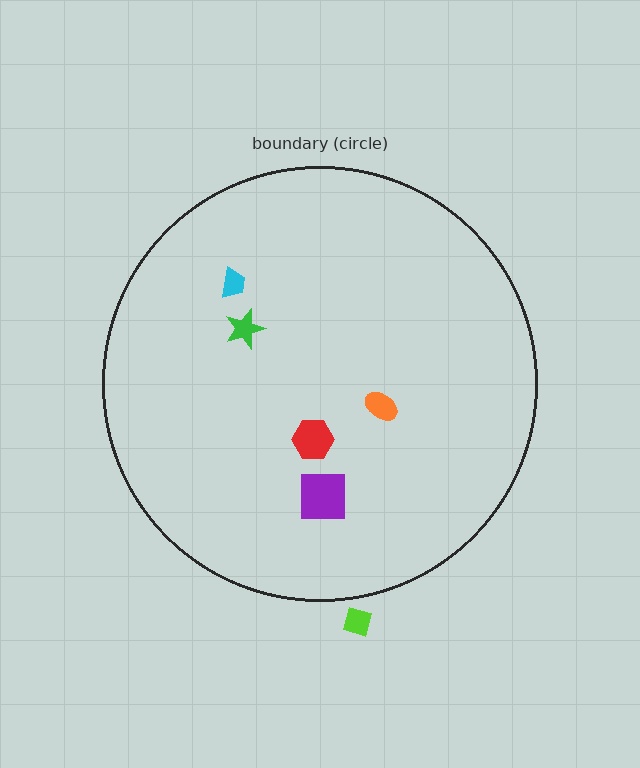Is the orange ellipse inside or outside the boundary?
Inside.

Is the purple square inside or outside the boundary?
Inside.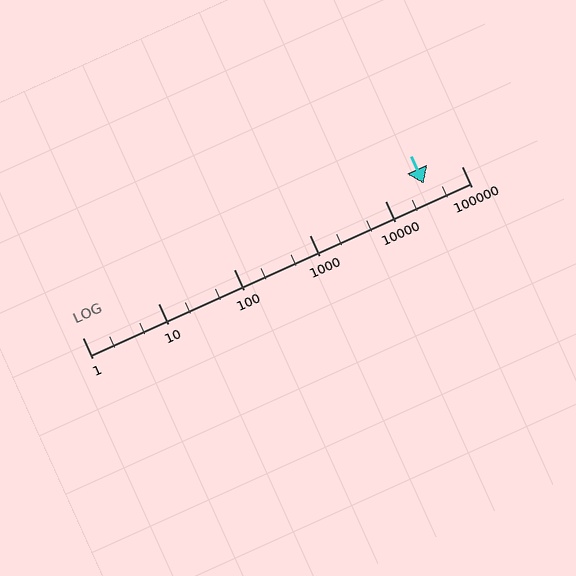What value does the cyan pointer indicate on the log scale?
The pointer indicates approximately 32000.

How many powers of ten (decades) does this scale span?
The scale spans 5 decades, from 1 to 100000.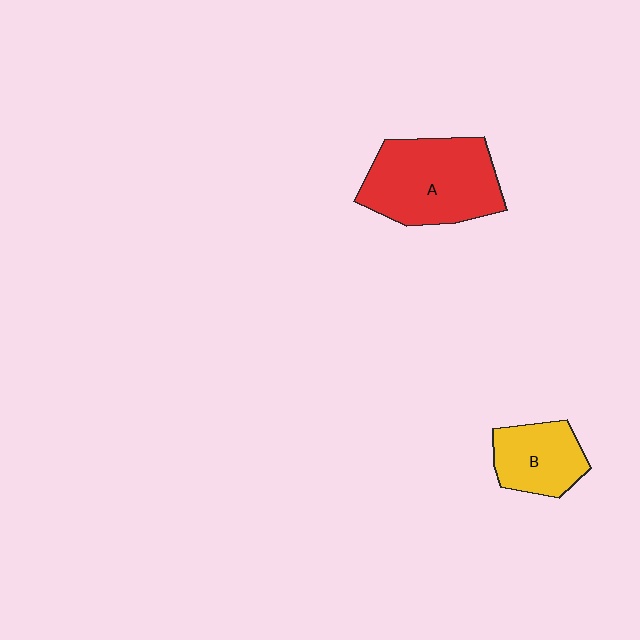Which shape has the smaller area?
Shape B (yellow).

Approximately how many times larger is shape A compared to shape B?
Approximately 1.8 times.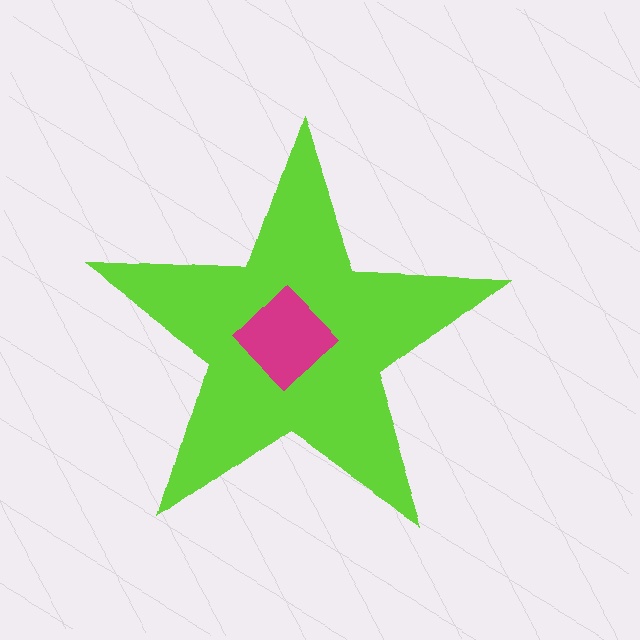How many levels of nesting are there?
2.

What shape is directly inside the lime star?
The magenta diamond.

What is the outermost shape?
The lime star.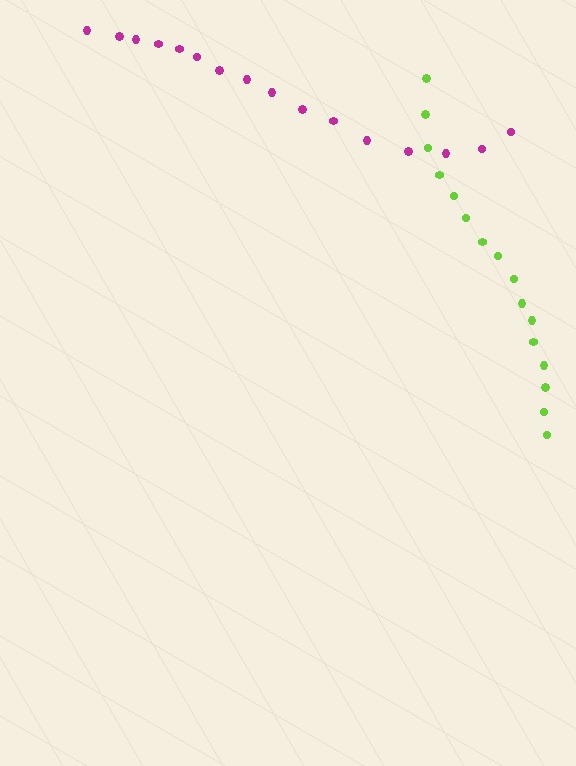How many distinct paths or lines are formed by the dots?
There are 2 distinct paths.